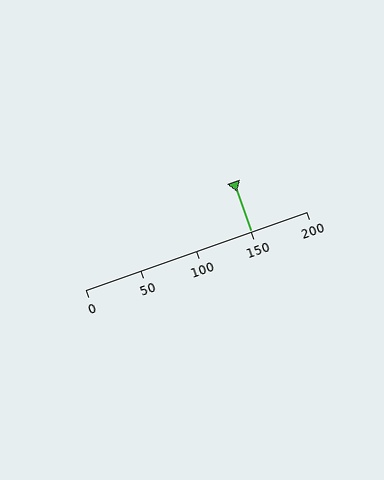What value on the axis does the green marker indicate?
The marker indicates approximately 150.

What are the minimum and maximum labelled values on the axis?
The axis runs from 0 to 200.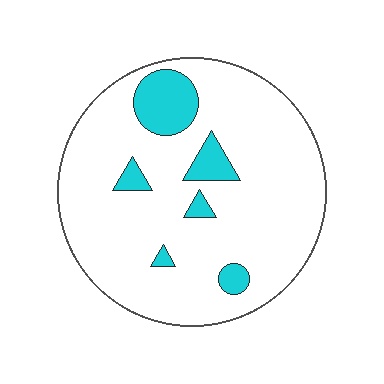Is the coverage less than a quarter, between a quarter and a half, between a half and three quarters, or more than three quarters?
Less than a quarter.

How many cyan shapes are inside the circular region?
6.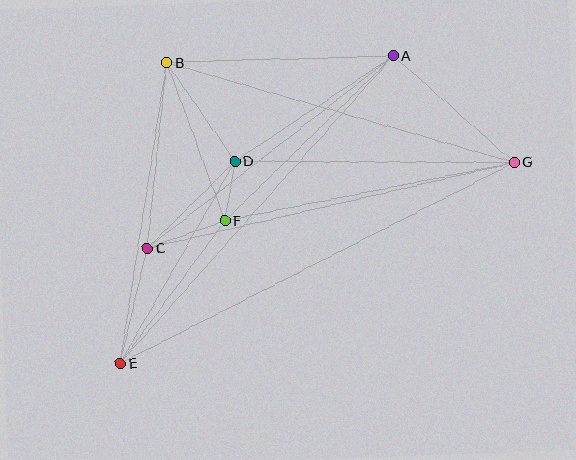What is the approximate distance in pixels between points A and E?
The distance between A and E is approximately 411 pixels.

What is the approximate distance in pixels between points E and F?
The distance between E and F is approximately 177 pixels.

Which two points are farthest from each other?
Points E and G are farthest from each other.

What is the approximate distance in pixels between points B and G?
The distance between B and G is approximately 361 pixels.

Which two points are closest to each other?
Points D and F are closest to each other.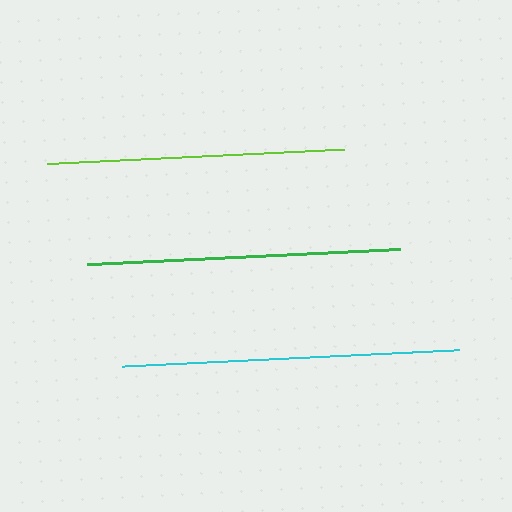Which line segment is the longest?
The cyan line is the longest at approximately 336 pixels.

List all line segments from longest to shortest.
From longest to shortest: cyan, green, lime.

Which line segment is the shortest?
The lime line is the shortest at approximately 297 pixels.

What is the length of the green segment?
The green segment is approximately 314 pixels long.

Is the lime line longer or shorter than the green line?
The green line is longer than the lime line.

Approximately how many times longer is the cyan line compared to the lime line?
The cyan line is approximately 1.1 times the length of the lime line.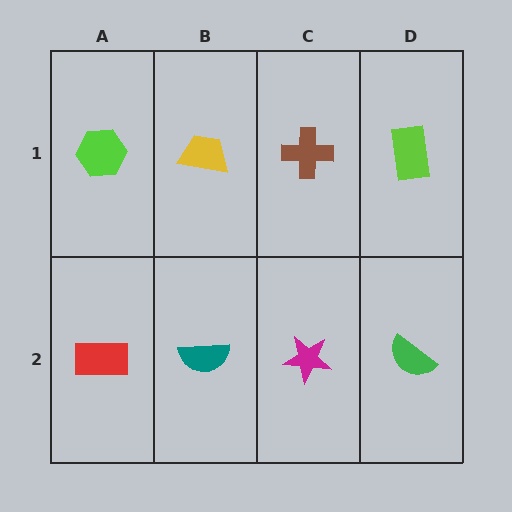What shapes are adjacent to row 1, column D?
A green semicircle (row 2, column D), a brown cross (row 1, column C).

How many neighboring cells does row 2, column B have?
3.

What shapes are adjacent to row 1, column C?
A magenta star (row 2, column C), a yellow trapezoid (row 1, column B), a lime rectangle (row 1, column D).